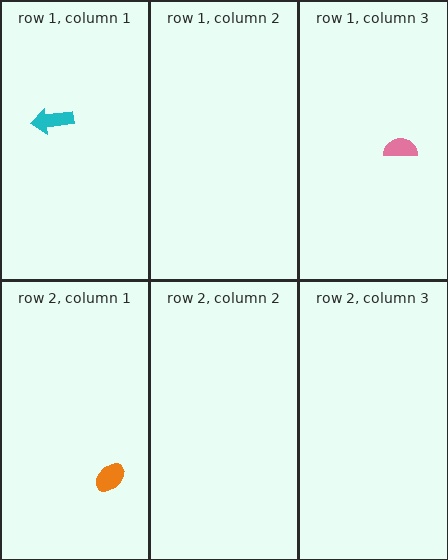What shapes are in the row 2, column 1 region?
The orange ellipse.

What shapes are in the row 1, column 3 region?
The pink semicircle.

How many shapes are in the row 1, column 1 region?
1.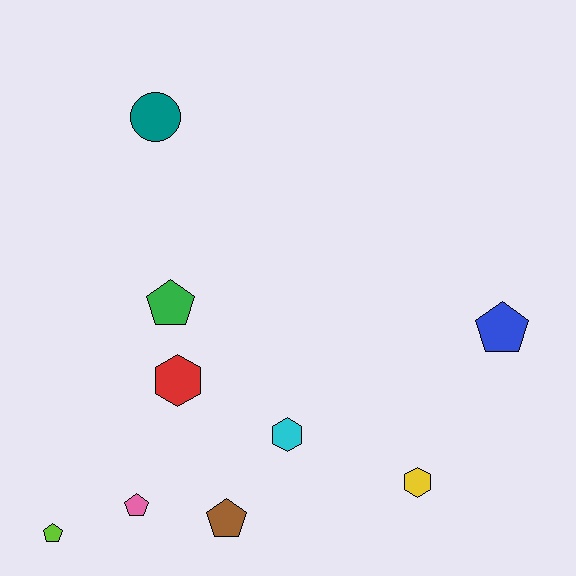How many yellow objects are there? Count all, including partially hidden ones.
There is 1 yellow object.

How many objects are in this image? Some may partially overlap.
There are 9 objects.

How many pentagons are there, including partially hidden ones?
There are 5 pentagons.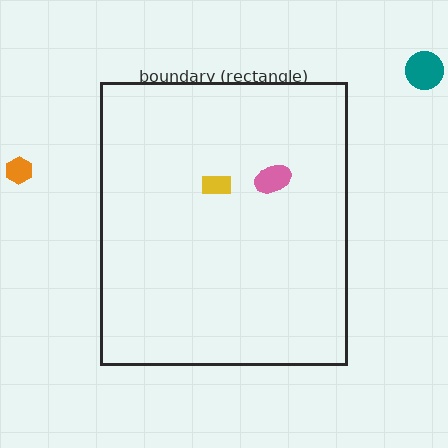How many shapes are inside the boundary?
2 inside, 2 outside.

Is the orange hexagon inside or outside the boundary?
Outside.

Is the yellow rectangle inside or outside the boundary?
Inside.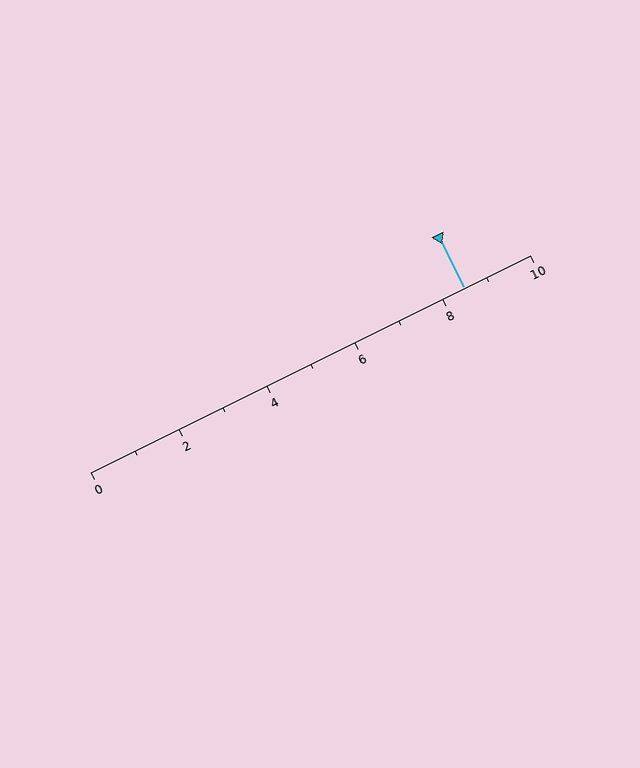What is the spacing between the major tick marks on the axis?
The major ticks are spaced 2 apart.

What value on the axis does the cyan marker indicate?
The marker indicates approximately 8.5.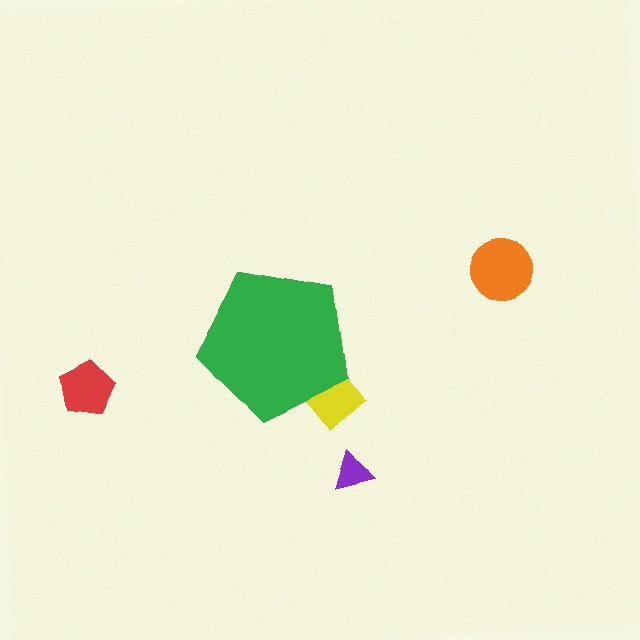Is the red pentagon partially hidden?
No, the red pentagon is fully visible.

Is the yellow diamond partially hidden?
Yes, the yellow diamond is partially hidden behind the green pentagon.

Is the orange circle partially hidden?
No, the orange circle is fully visible.